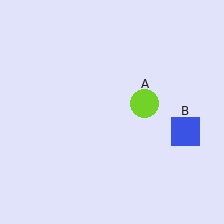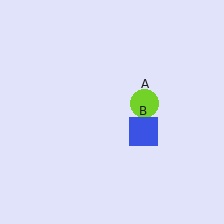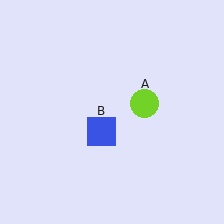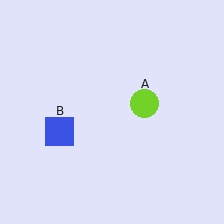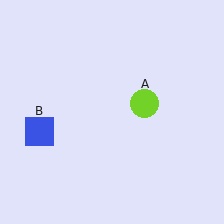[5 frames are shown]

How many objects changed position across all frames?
1 object changed position: blue square (object B).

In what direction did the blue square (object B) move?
The blue square (object B) moved left.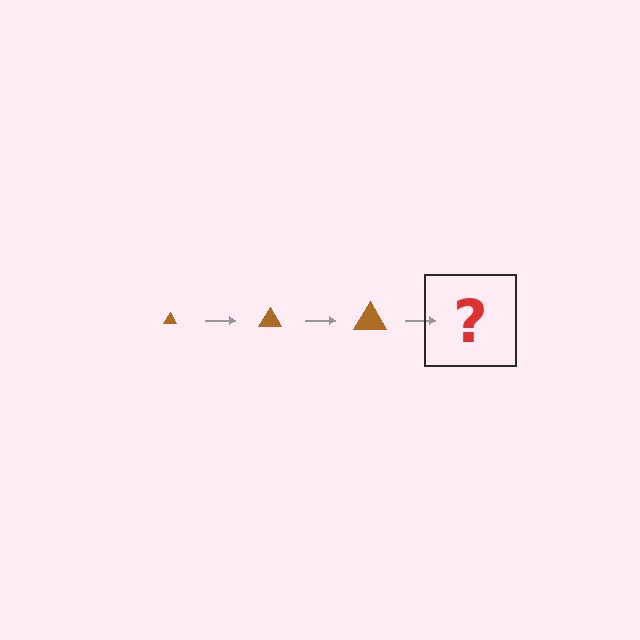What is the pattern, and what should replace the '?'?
The pattern is that the triangle gets progressively larger each step. The '?' should be a brown triangle, larger than the previous one.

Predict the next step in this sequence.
The next step is a brown triangle, larger than the previous one.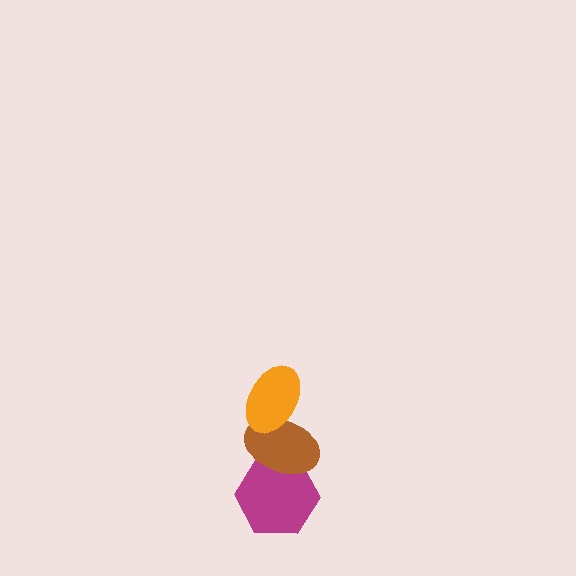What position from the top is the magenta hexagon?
The magenta hexagon is 3rd from the top.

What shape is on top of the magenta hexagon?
The brown ellipse is on top of the magenta hexagon.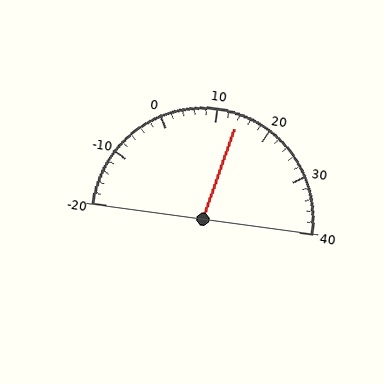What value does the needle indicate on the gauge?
The needle indicates approximately 14.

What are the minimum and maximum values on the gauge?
The gauge ranges from -20 to 40.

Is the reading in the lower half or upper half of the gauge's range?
The reading is in the upper half of the range (-20 to 40).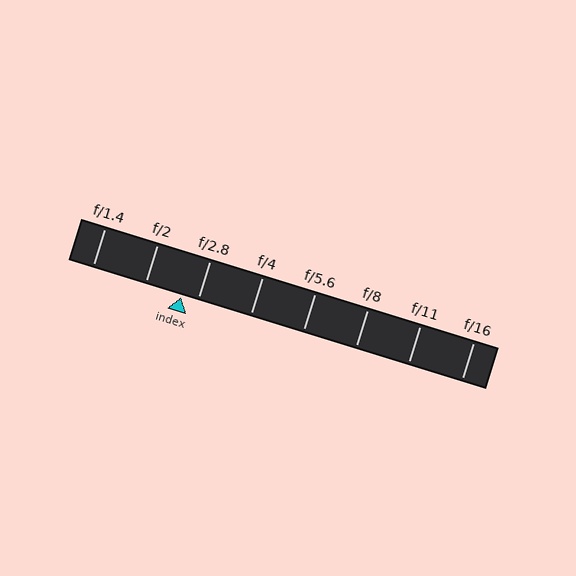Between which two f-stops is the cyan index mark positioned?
The index mark is between f/2 and f/2.8.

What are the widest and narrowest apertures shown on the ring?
The widest aperture shown is f/1.4 and the narrowest is f/16.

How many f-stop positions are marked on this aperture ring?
There are 8 f-stop positions marked.